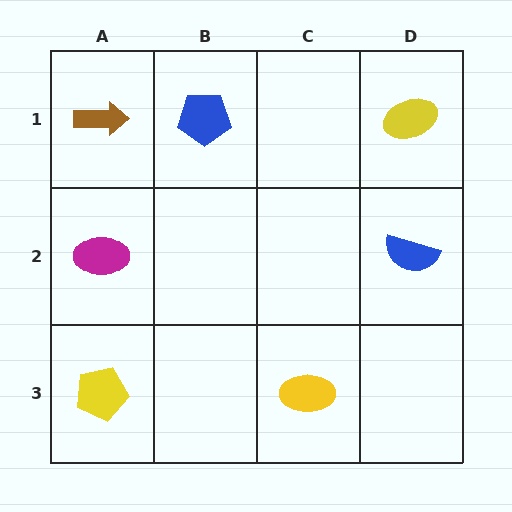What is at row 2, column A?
A magenta ellipse.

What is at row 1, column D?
A yellow ellipse.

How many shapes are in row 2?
2 shapes.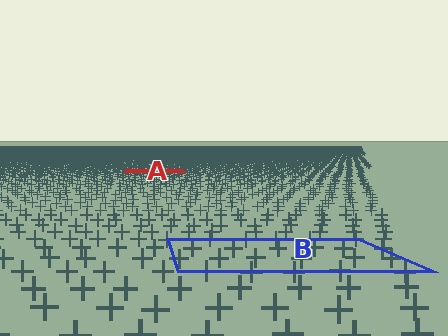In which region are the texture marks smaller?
The texture marks are smaller in region A, because it is farther away.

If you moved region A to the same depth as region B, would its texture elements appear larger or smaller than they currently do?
They would appear larger. At a closer depth, the same texture elements are projected at a bigger on-screen size.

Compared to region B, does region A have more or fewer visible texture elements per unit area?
Region A has more texture elements per unit area — they are packed more densely because it is farther away.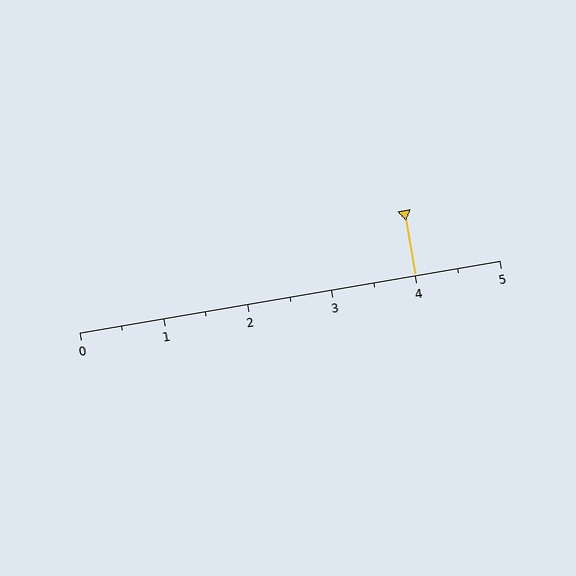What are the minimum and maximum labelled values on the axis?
The axis runs from 0 to 5.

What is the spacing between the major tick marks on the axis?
The major ticks are spaced 1 apart.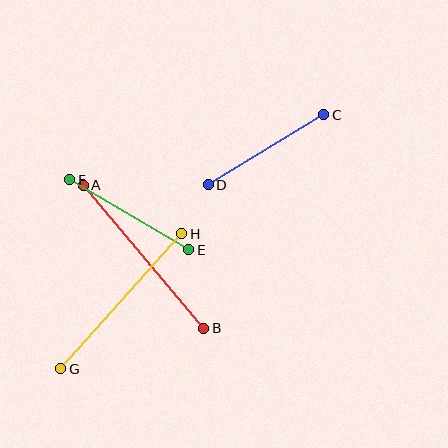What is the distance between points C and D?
The distance is approximately 135 pixels.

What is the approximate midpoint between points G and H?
The midpoint is at approximately (121, 301) pixels.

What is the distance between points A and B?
The distance is approximately 187 pixels.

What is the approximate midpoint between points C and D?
The midpoint is at approximately (266, 150) pixels.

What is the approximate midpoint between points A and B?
The midpoint is at approximately (144, 257) pixels.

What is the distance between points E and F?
The distance is approximately 138 pixels.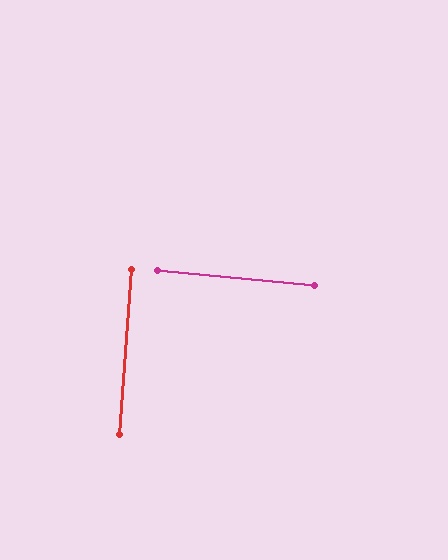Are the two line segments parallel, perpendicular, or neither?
Perpendicular — they meet at approximately 89°.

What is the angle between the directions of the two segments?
Approximately 89 degrees.